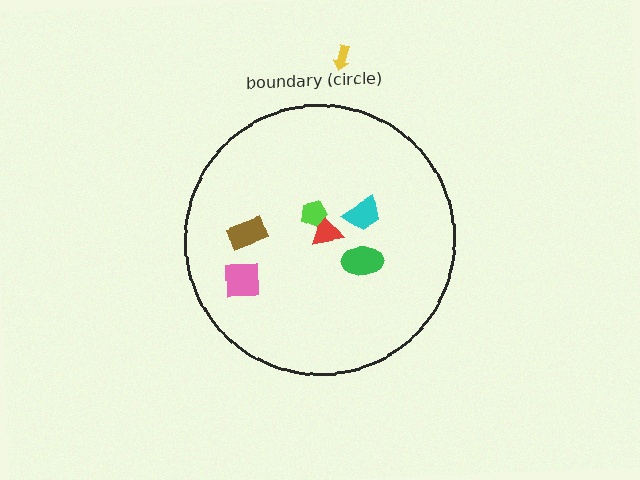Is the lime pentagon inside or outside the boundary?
Inside.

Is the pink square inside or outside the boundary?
Inside.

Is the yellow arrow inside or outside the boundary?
Outside.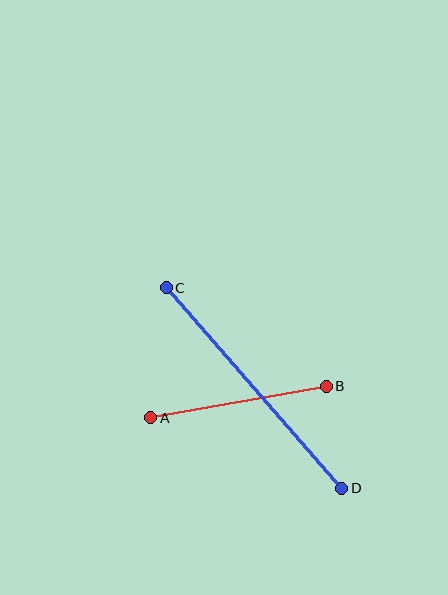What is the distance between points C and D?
The distance is approximately 266 pixels.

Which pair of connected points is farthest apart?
Points C and D are farthest apart.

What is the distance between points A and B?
The distance is approximately 179 pixels.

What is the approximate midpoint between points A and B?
The midpoint is at approximately (239, 402) pixels.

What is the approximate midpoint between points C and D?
The midpoint is at approximately (254, 388) pixels.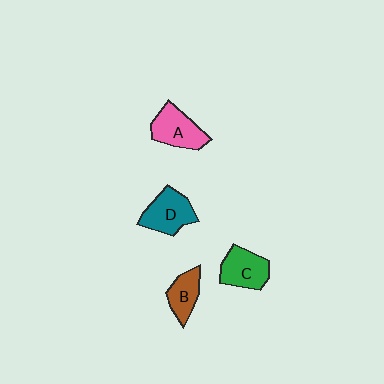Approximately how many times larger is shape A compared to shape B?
Approximately 1.4 times.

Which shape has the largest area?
Shape A (pink).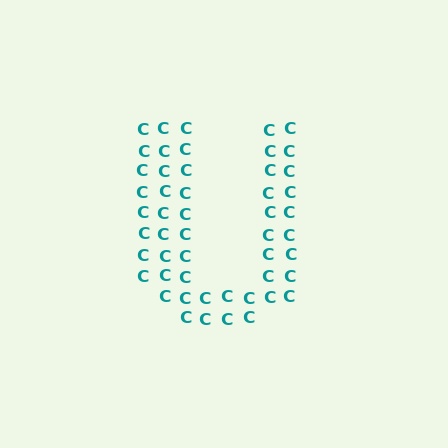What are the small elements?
The small elements are letter C's.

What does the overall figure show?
The overall figure shows the letter U.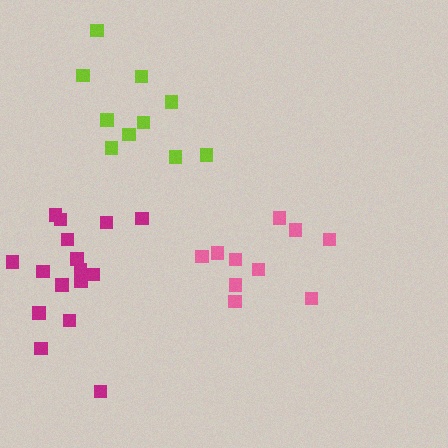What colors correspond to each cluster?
The clusters are colored: pink, magenta, lime.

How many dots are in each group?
Group 1: 10 dots, Group 2: 16 dots, Group 3: 10 dots (36 total).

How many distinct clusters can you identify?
There are 3 distinct clusters.